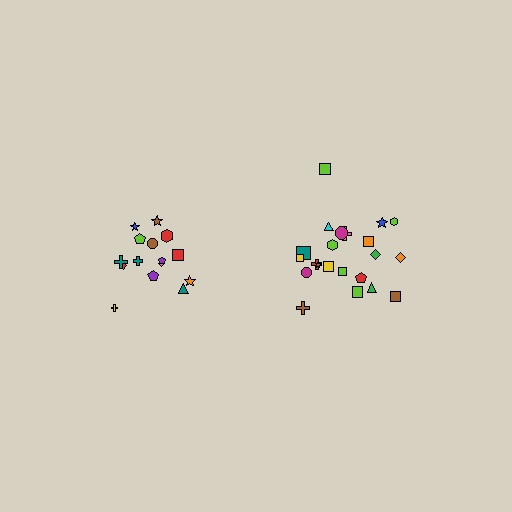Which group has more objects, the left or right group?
The right group.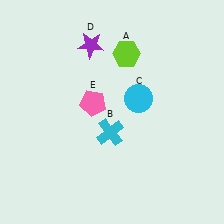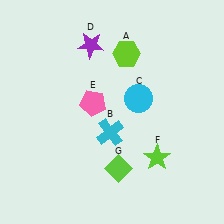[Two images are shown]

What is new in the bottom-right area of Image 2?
A lime star (F) was added in the bottom-right area of Image 2.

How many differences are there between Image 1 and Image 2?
There are 2 differences between the two images.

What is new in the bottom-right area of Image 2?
A lime diamond (G) was added in the bottom-right area of Image 2.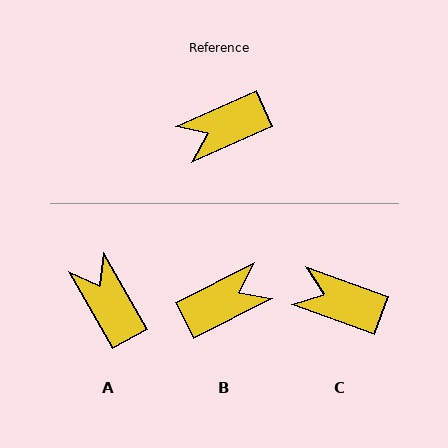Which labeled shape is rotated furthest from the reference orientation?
B, about 178 degrees away.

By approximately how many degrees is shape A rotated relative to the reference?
Approximately 85 degrees clockwise.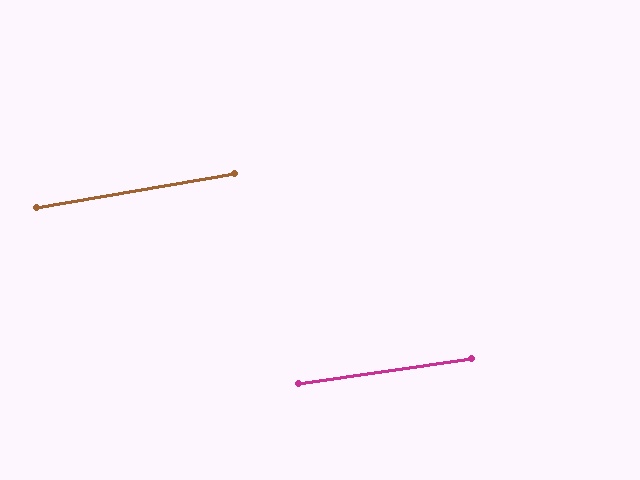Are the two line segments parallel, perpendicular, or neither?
Parallel — their directions differ by only 1.7°.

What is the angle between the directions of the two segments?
Approximately 2 degrees.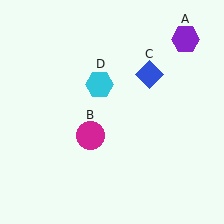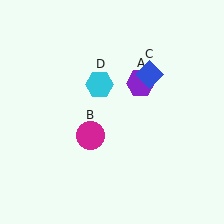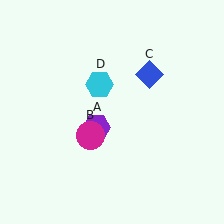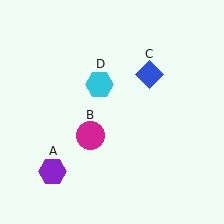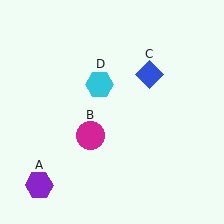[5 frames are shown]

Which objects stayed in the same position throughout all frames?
Magenta circle (object B) and blue diamond (object C) and cyan hexagon (object D) remained stationary.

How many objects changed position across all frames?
1 object changed position: purple hexagon (object A).